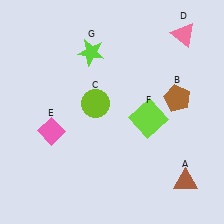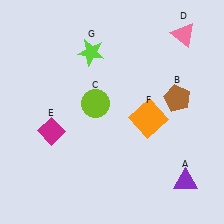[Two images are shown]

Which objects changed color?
A changed from brown to purple. E changed from pink to magenta. F changed from lime to orange.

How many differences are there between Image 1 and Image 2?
There are 3 differences between the two images.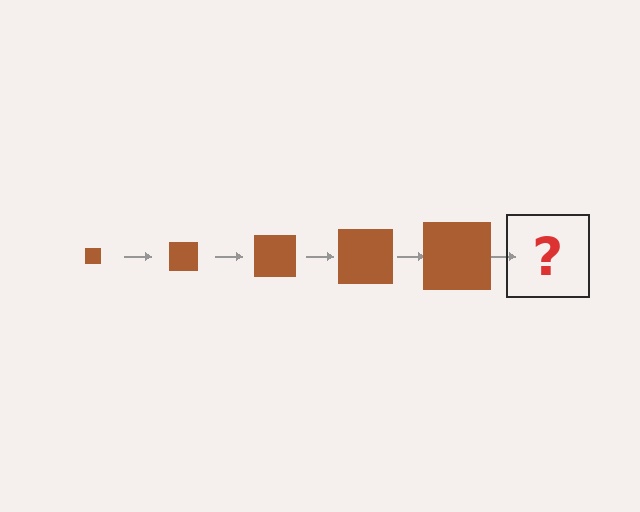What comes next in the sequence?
The next element should be a brown square, larger than the previous one.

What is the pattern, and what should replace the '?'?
The pattern is that the square gets progressively larger each step. The '?' should be a brown square, larger than the previous one.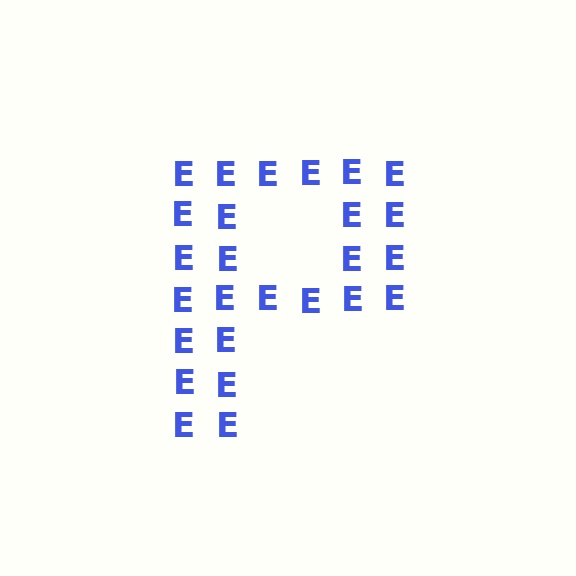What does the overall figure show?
The overall figure shows the letter P.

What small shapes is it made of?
It is made of small letter E's.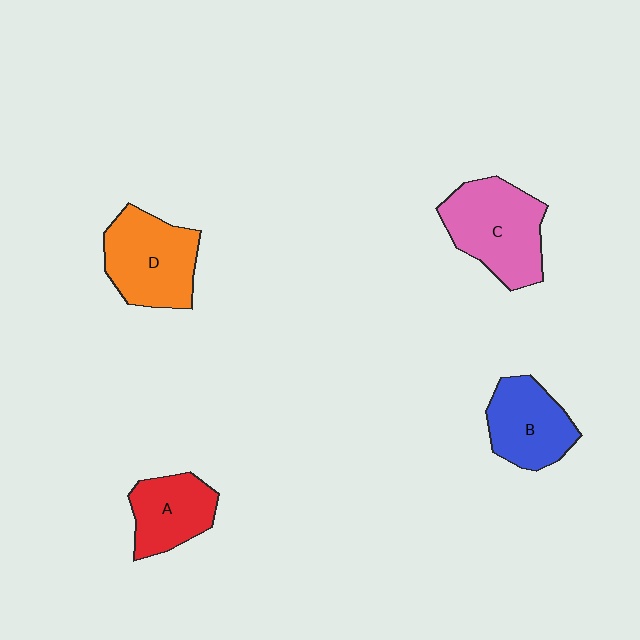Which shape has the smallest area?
Shape A (red).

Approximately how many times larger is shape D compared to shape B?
Approximately 1.2 times.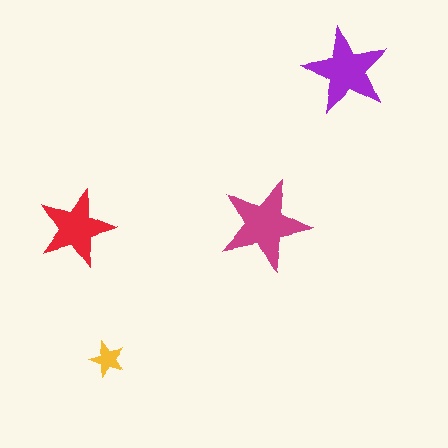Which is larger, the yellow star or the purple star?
The purple one.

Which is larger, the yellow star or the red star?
The red one.